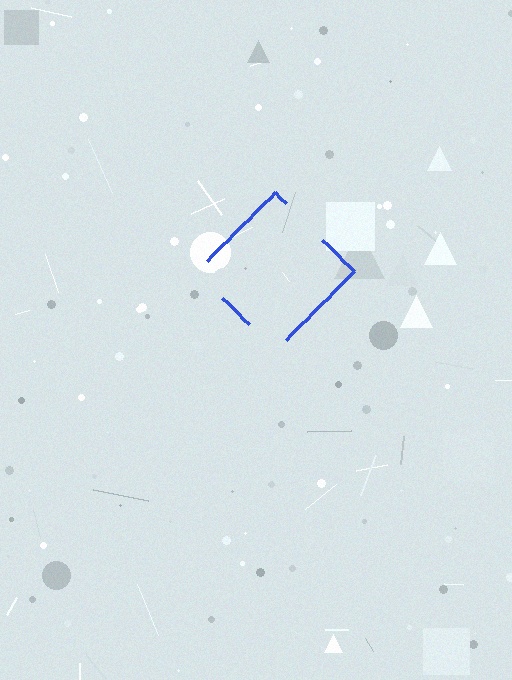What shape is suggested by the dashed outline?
The dashed outline suggests a diamond.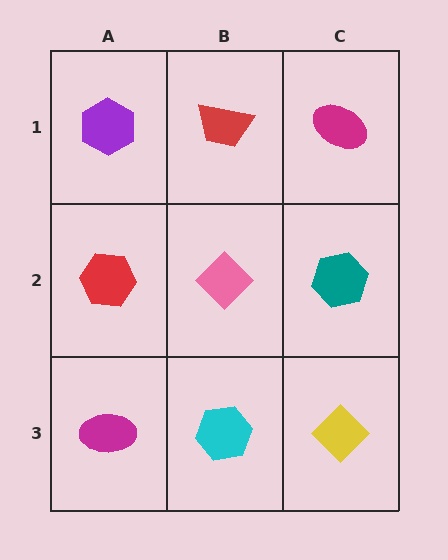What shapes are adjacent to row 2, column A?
A purple hexagon (row 1, column A), a magenta ellipse (row 3, column A), a pink diamond (row 2, column B).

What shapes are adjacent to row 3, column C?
A teal hexagon (row 2, column C), a cyan hexagon (row 3, column B).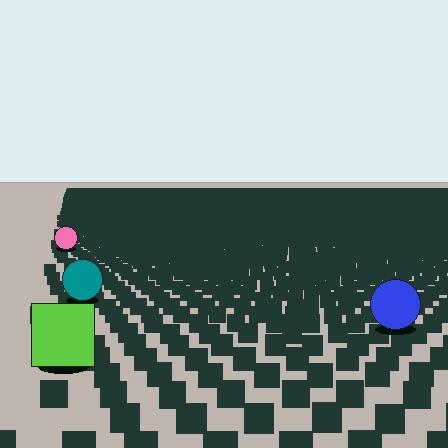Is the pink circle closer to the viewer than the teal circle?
No. The teal circle is closer — you can tell from the texture gradient: the ground texture is coarser near it.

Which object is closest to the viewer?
The lime square is closest. The texture marks near it are larger and more spread out.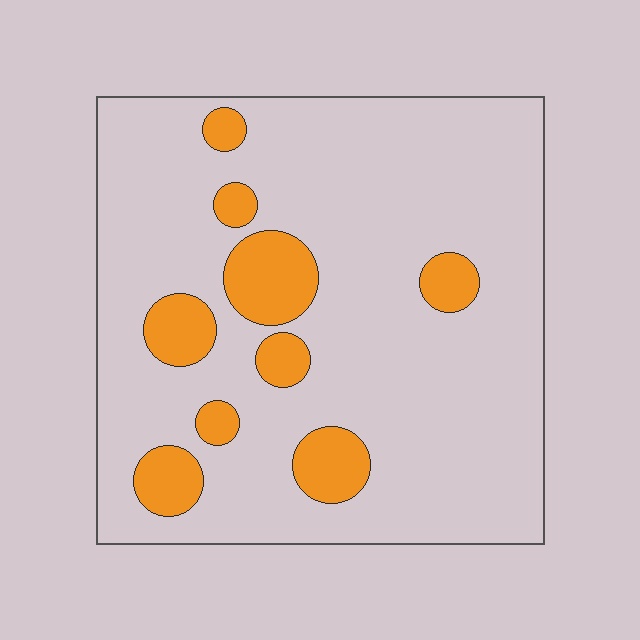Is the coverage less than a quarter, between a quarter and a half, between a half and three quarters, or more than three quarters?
Less than a quarter.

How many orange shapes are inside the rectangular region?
9.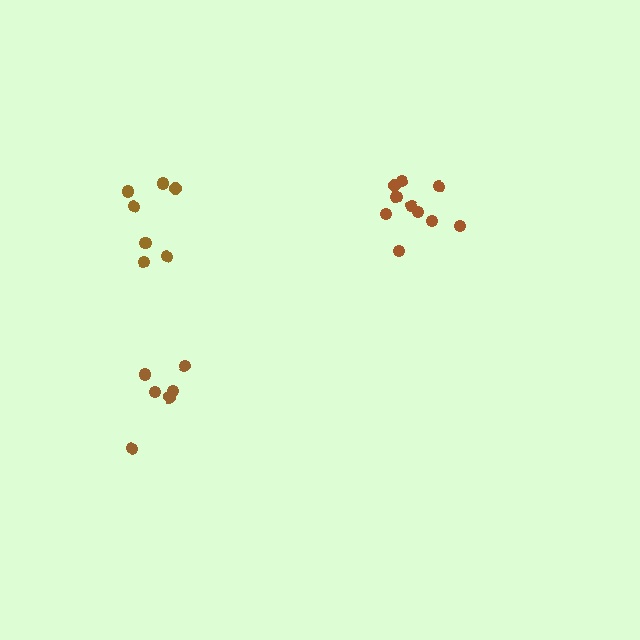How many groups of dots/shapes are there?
There are 3 groups.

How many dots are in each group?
Group 1: 10 dots, Group 2: 6 dots, Group 3: 7 dots (23 total).